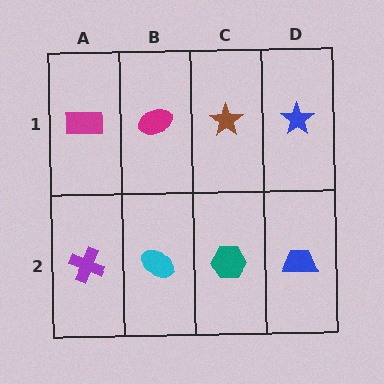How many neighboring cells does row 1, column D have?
2.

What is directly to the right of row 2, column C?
A blue trapezoid.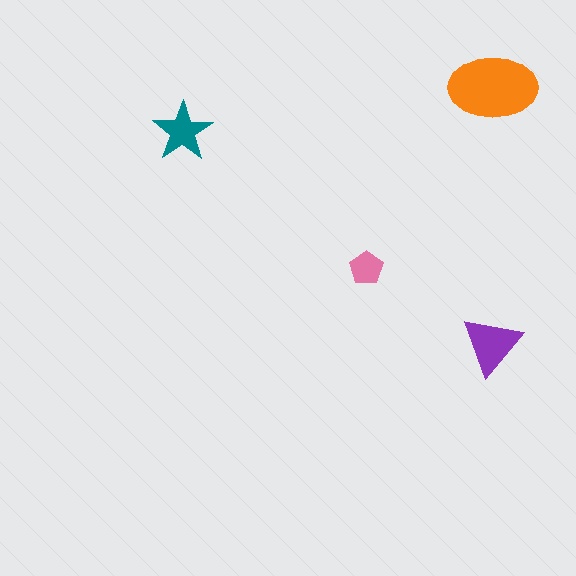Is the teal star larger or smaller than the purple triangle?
Smaller.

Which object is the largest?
The orange ellipse.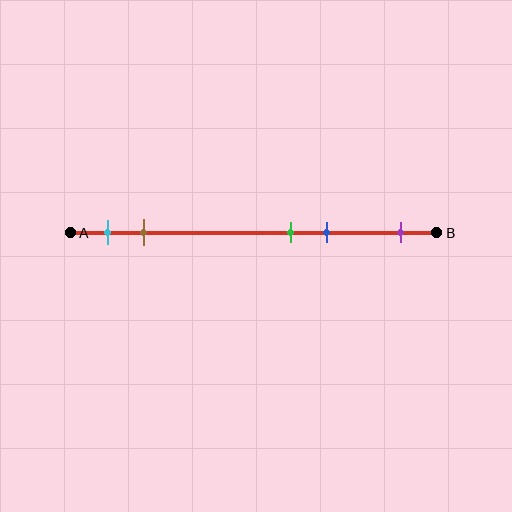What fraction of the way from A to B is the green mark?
The green mark is approximately 60% (0.6) of the way from A to B.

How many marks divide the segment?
There are 5 marks dividing the segment.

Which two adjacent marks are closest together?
The green and blue marks are the closest adjacent pair.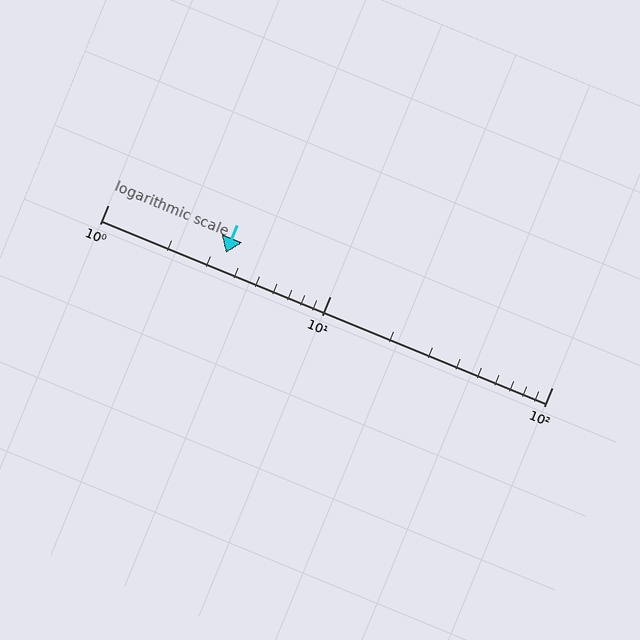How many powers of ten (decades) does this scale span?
The scale spans 2 decades, from 1 to 100.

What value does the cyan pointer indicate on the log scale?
The pointer indicates approximately 3.4.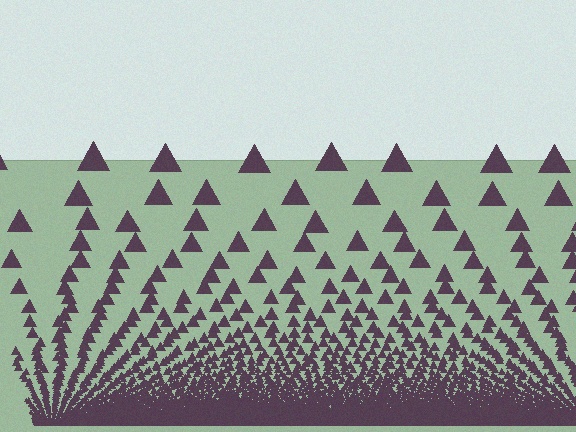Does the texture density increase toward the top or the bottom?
Density increases toward the bottom.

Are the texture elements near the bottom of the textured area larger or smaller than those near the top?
Smaller. The gradient is inverted — elements near the bottom are smaller and denser.